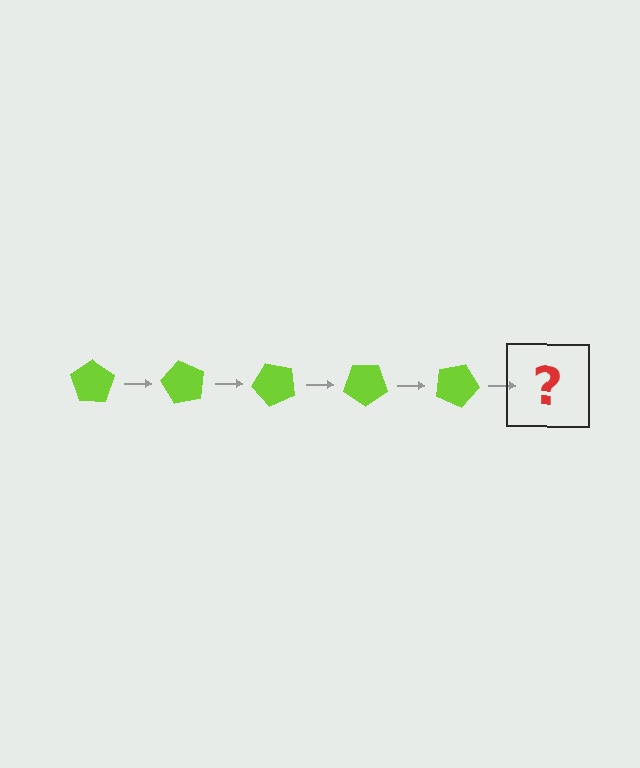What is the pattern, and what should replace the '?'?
The pattern is that the pentagon rotates 60 degrees each step. The '?' should be a lime pentagon rotated 300 degrees.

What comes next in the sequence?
The next element should be a lime pentagon rotated 300 degrees.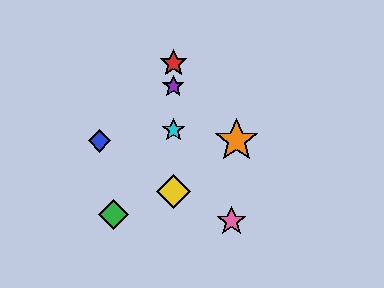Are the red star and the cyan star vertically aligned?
Yes, both are at x≈173.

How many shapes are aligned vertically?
4 shapes (the red star, the yellow diamond, the purple star, the cyan star) are aligned vertically.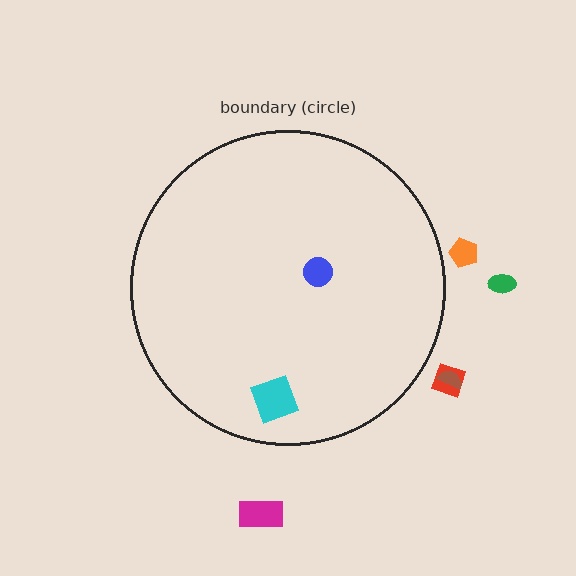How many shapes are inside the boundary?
2 inside, 5 outside.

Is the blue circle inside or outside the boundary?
Inside.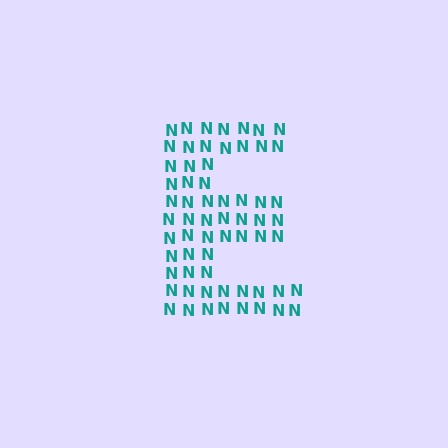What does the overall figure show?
The overall figure shows the letter E.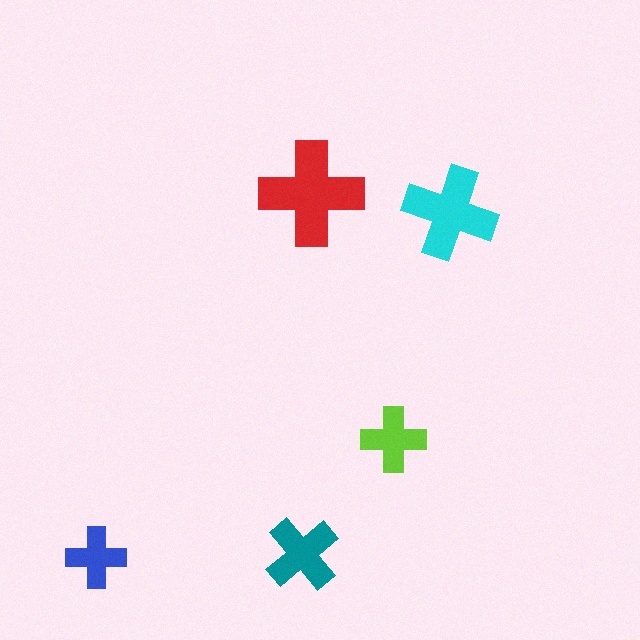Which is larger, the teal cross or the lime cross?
The teal one.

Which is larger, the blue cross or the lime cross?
The lime one.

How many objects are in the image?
There are 5 objects in the image.